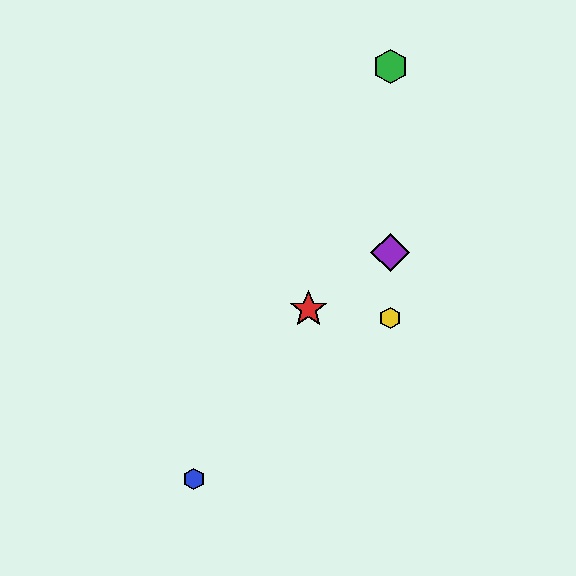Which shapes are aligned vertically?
The green hexagon, the yellow hexagon, the purple diamond are aligned vertically.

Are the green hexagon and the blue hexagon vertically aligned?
No, the green hexagon is at x≈390 and the blue hexagon is at x≈194.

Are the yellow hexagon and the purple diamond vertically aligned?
Yes, both are at x≈390.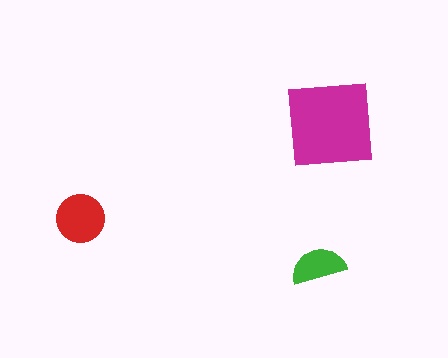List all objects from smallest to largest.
The green semicircle, the red circle, the magenta square.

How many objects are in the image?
There are 3 objects in the image.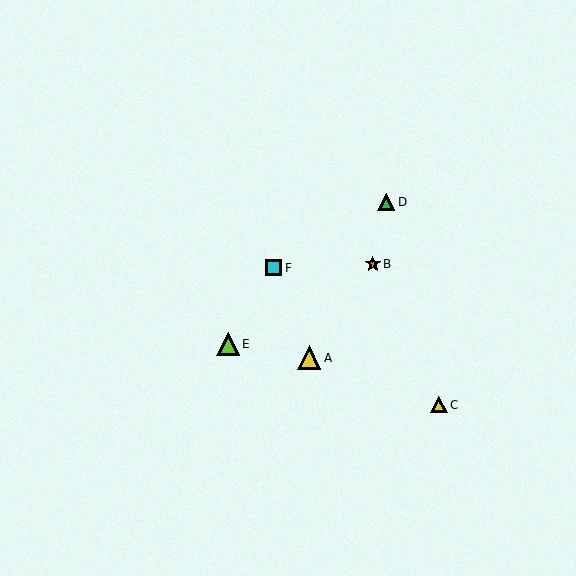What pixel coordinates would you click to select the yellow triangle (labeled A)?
Click at (309, 358) to select the yellow triangle A.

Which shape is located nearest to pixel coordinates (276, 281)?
The cyan square (labeled F) at (274, 268) is nearest to that location.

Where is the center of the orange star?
The center of the orange star is at (373, 264).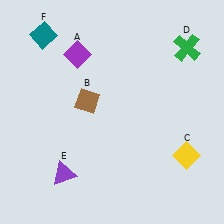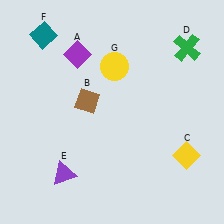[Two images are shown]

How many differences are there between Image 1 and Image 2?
There is 1 difference between the two images.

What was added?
A yellow circle (G) was added in Image 2.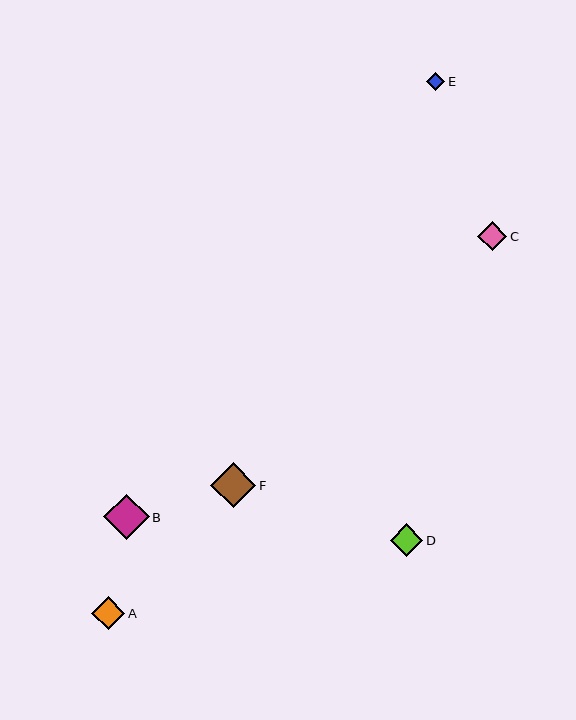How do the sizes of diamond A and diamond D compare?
Diamond A and diamond D are approximately the same size.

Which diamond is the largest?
Diamond B is the largest with a size of approximately 45 pixels.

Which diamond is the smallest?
Diamond E is the smallest with a size of approximately 18 pixels.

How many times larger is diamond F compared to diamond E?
Diamond F is approximately 2.5 times the size of diamond E.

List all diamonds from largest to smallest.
From largest to smallest: B, F, A, D, C, E.